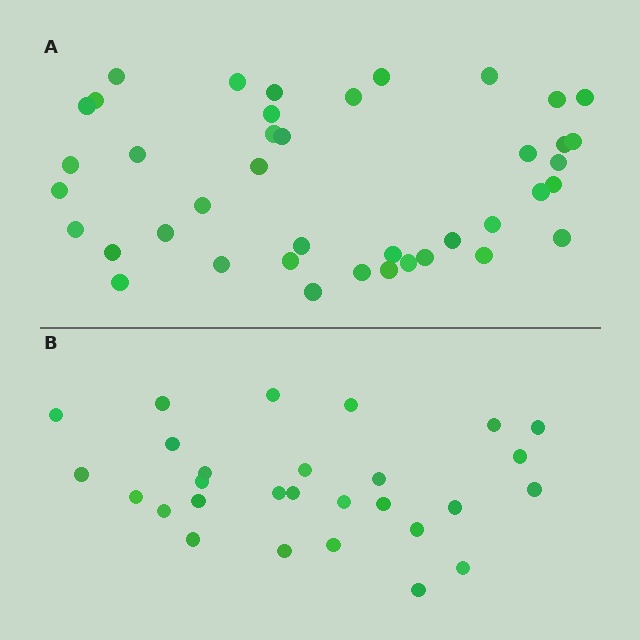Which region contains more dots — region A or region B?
Region A (the top region) has more dots.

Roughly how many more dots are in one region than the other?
Region A has approximately 15 more dots than region B.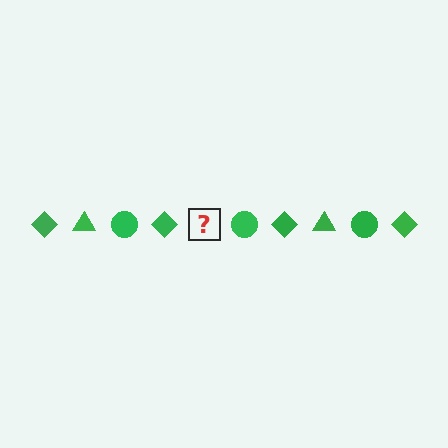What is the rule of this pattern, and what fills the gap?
The rule is that the pattern cycles through diamond, triangle, circle shapes in green. The gap should be filled with a green triangle.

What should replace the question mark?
The question mark should be replaced with a green triangle.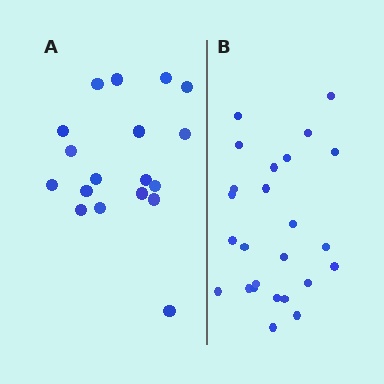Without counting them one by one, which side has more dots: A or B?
Region B (the right region) has more dots.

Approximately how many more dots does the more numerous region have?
Region B has roughly 8 or so more dots than region A.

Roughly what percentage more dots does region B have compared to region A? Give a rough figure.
About 40% more.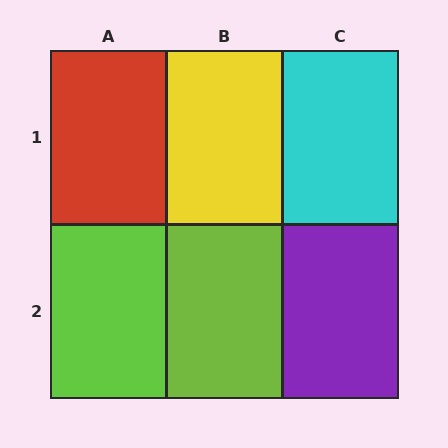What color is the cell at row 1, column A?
Red.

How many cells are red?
1 cell is red.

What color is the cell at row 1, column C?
Cyan.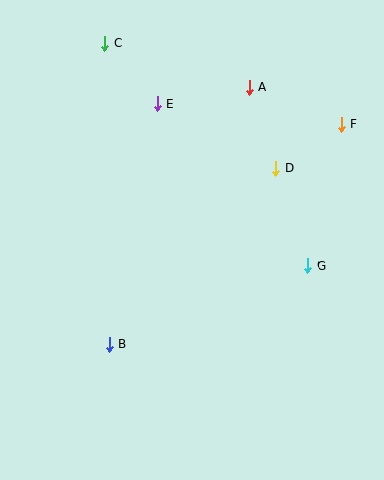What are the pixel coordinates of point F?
Point F is at (342, 124).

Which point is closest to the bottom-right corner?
Point G is closest to the bottom-right corner.